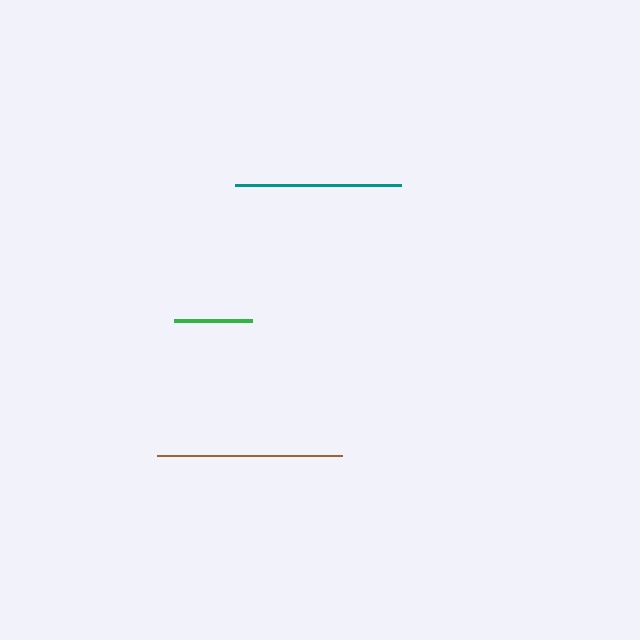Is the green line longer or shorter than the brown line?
The brown line is longer than the green line.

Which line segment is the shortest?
The green line is the shortest at approximately 78 pixels.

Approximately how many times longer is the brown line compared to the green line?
The brown line is approximately 2.4 times the length of the green line.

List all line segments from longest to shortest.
From longest to shortest: brown, teal, green.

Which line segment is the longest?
The brown line is the longest at approximately 185 pixels.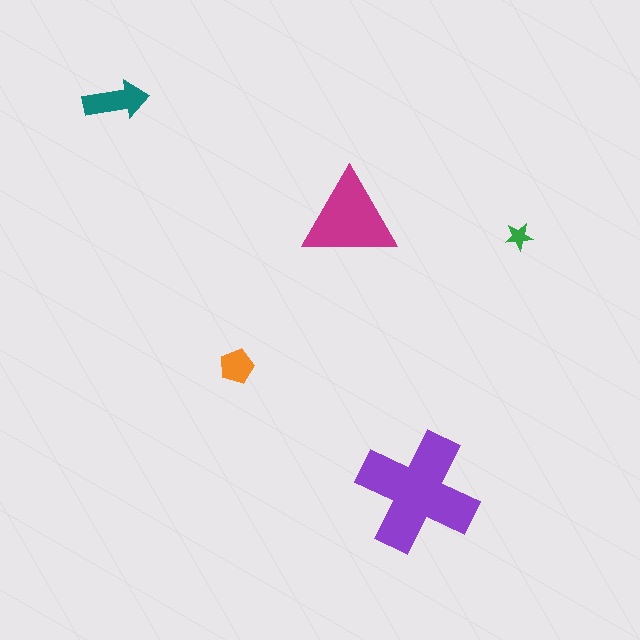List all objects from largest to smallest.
The purple cross, the magenta triangle, the teal arrow, the orange pentagon, the green star.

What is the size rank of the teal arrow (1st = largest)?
3rd.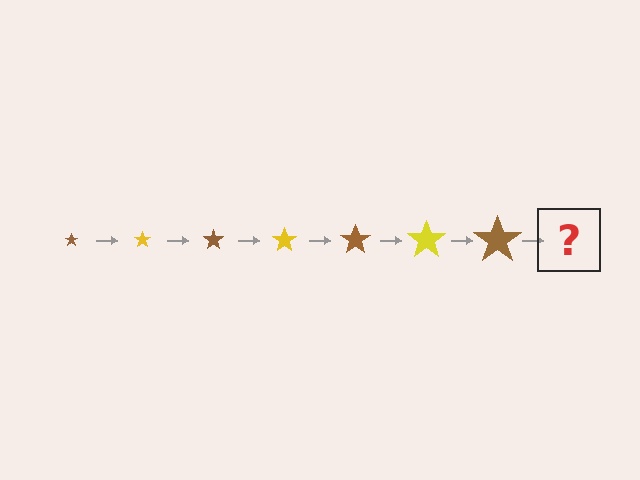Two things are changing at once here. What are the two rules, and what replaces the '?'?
The two rules are that the star grows larger each step and the color cycles through brown and yellow. The '?' should be a yellow star, larger than the previous one.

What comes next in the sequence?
The next element should be a yellow star, larger than the previous one.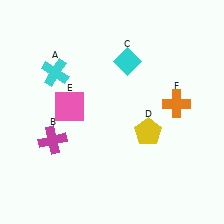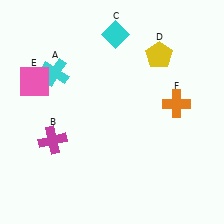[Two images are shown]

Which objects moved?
The objects that moved are: the cyan diamond (C), the yellow pentagon (D), the pink square (E).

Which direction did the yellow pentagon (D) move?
The yellow pentagon (D) moved up.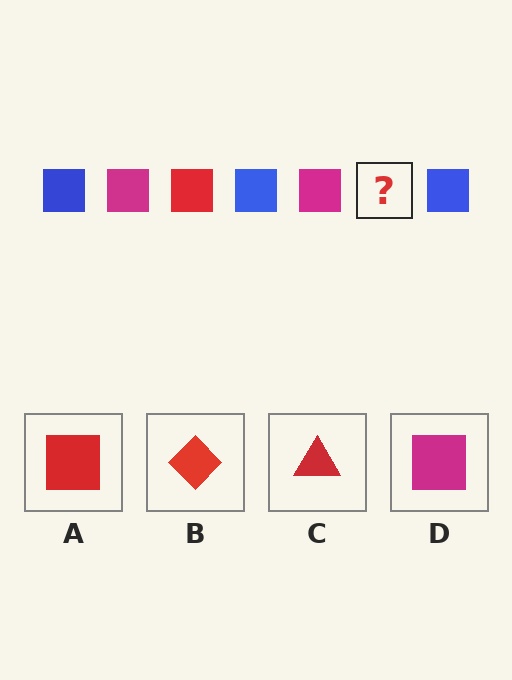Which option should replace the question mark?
Option A.